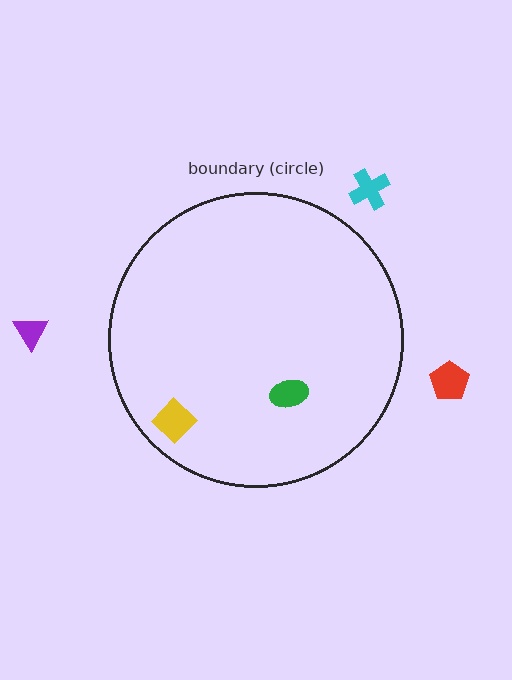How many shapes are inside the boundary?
2 inside, 3 outside.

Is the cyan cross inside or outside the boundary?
Outside.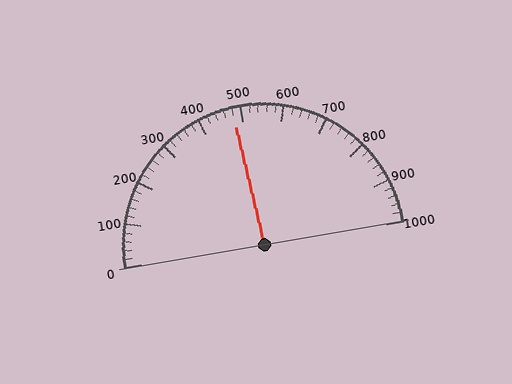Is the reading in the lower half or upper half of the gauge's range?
The reading is in the lower half of the range (0 to 1000).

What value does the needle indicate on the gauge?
The needle indicates approximately 480.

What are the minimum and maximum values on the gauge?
The gauge ranges from 0 to 1000.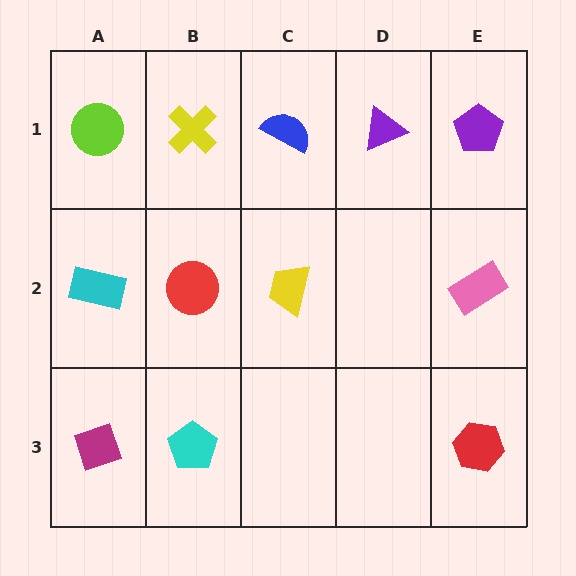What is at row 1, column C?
A blue semicircle.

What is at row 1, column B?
A yellow cross.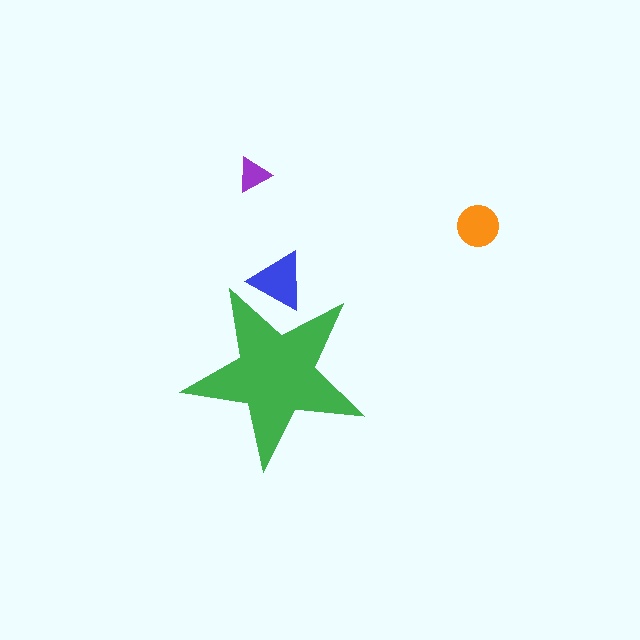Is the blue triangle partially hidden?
Yes, the blue triangle is partially hidden behind the green star.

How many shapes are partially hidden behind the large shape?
1 shape is partially hidden.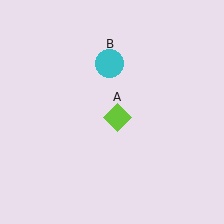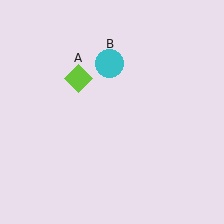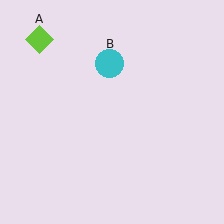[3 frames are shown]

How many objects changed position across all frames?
1 object changed position: lime diamond (object A).